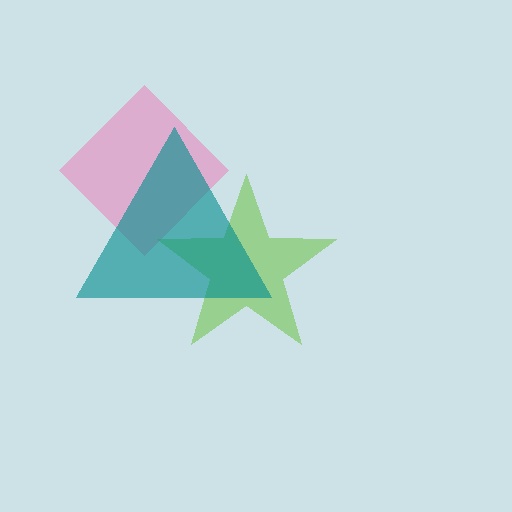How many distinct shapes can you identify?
There are 3 distinct shapes: a pink diamond, a lime star, a teal triangle.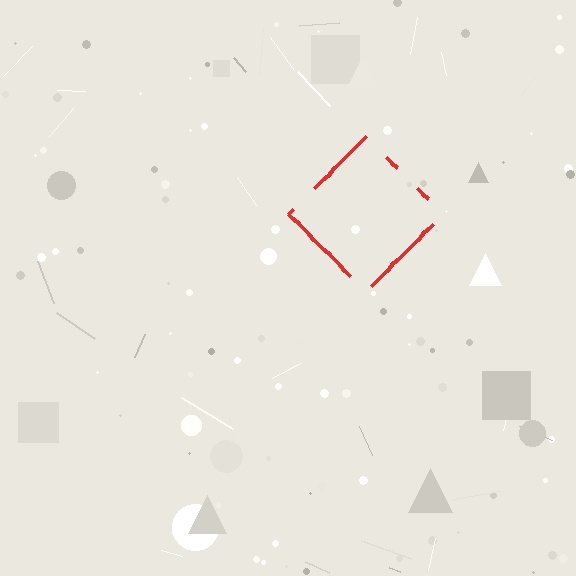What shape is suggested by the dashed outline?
The dashed outline suggests a diamond.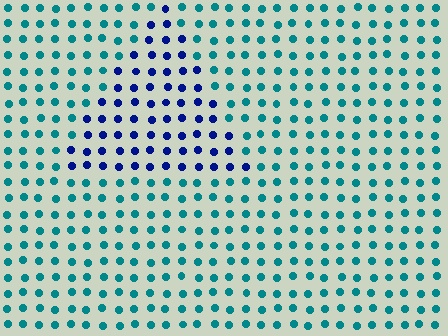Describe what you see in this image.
The image is filled with small teal elements in a uniform arrangement. A triangle-shaped region is visible where the elements are tinted to a slightly different hue, forming a subtle color boundary.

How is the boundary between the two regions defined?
The boundary is defined purely by a slight shift in hue (about 51 degrees). Spacing, size, and orientation are identical on both sides.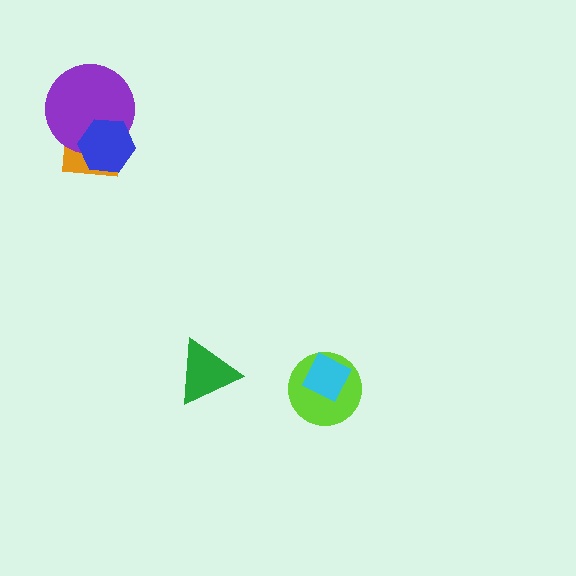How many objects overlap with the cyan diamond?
1 object overlaps with the cyan diamond.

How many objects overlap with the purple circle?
2 objects overlap with the purple circle.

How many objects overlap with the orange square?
2 objects overlap with the orange square.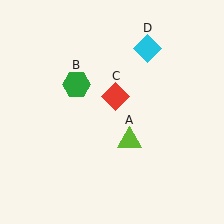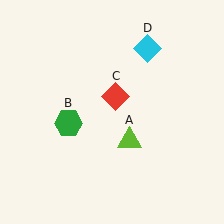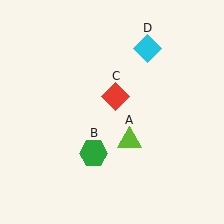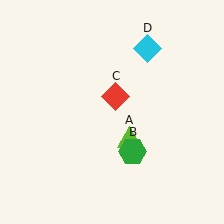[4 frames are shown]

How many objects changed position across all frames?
1 object changed position: green hexagon (object B).